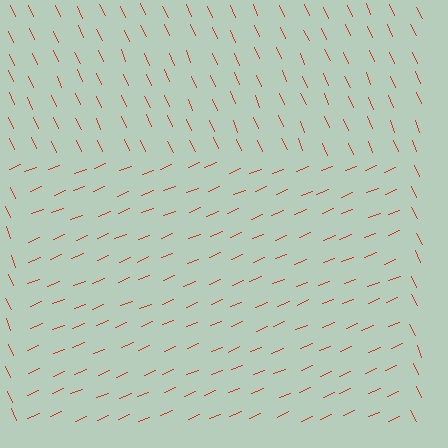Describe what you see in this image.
The image is filled with small red line segments. A rectangle region in the image has lines oriented differently from the surrounding lines, creating a visible texture boundary.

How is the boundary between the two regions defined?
The boundary is defined purely by a change in line orientation (approximately 88 degrees difference). All lines are the same color and thickness.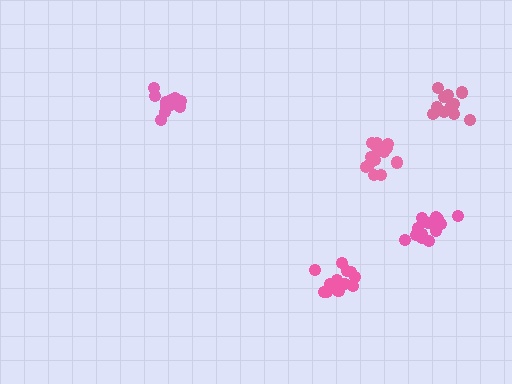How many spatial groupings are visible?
There are 5 spatial groupings.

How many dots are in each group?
Group 1: 15 dots, Group 2: 15 dots, Group 3: 13 dots, Group 4: 14 dots, Group 5: 12 dots (69 total).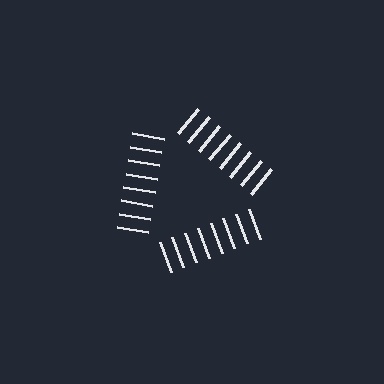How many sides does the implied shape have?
3 sides — the line-ends trace a triangle.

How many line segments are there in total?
24 — 8 along each of the 3 edges.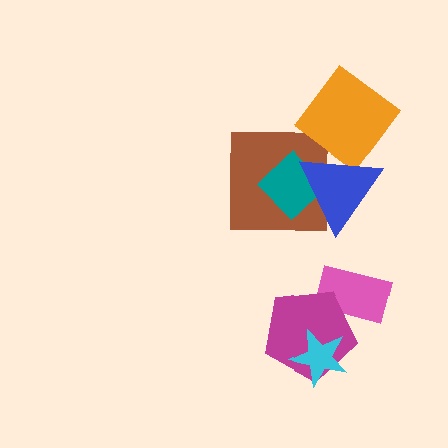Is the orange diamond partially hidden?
Yes, it is partially covered by another shape.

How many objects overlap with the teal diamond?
2 objects overlap with the teal diamond.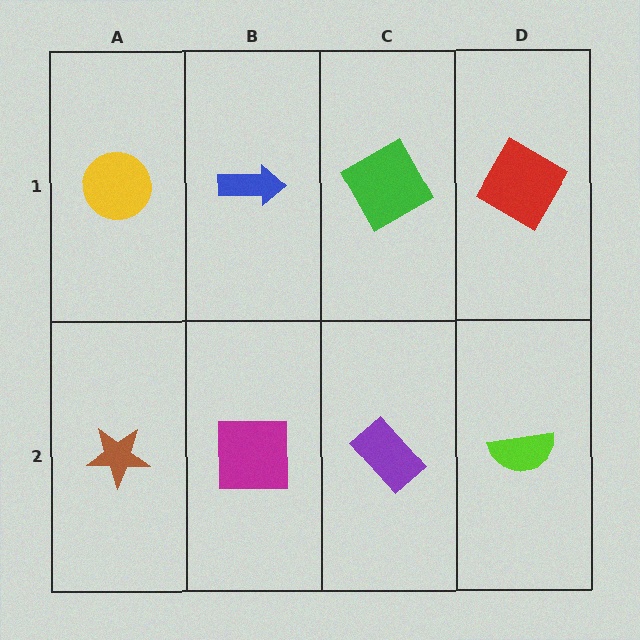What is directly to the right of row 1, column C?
A red diamond.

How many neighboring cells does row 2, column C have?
3.